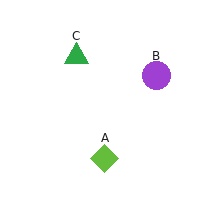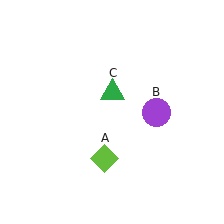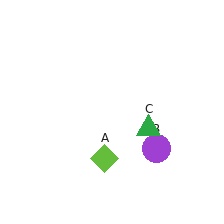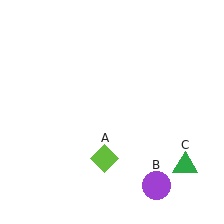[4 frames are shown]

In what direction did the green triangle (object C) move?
The green triangle (object C) moved down and to the right.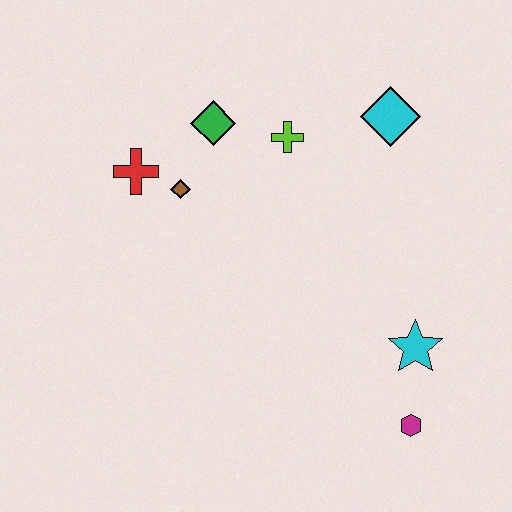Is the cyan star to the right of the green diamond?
Yes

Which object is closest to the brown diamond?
The red cross is closest to the brown diamond.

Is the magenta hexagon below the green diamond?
Yes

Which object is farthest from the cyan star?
The red cross is farthest from the cyan star.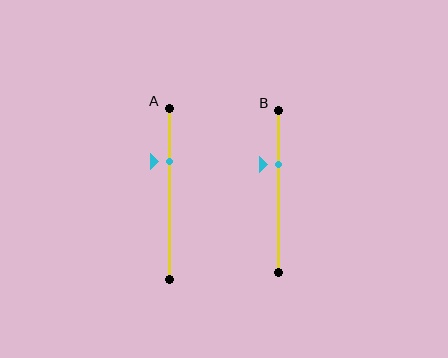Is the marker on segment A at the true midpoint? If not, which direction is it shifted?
No, the marker on segment A is shifted upward by about 19% of the segment length.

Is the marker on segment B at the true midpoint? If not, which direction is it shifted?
No, the marker on segment B is shifted upward by about 17% of the segment length.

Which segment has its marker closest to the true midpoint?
Segment B has its marker closest to the true midpoint.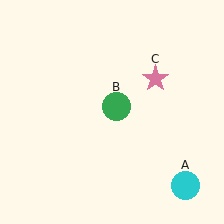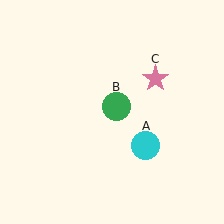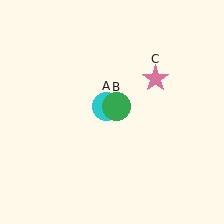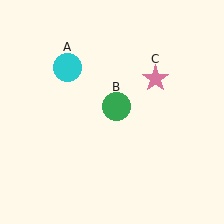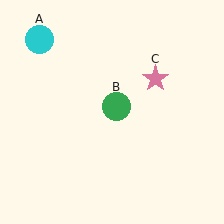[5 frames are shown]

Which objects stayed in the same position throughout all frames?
Green circle (object B) and pink star (object C) remained stationary.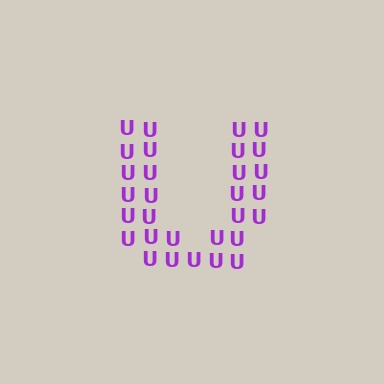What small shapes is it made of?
It is made of small letter U's.